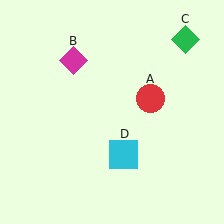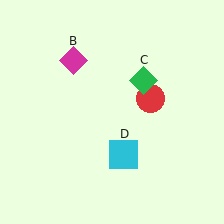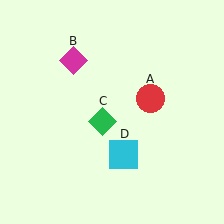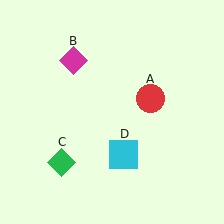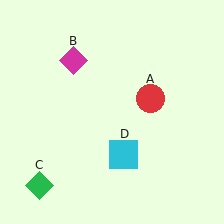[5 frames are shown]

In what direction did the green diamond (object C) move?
The green diamond (object C) moved down and to the left.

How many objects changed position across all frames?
1 object changed position: green diamond (object C).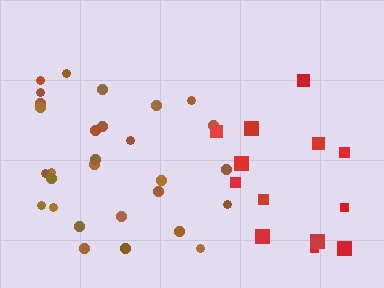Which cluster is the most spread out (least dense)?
Red.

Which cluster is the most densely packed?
Brown.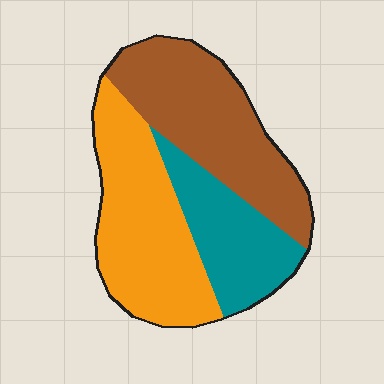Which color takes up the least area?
Teal, at roughly 25%.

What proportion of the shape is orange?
Orange takes up about three eighths (3/8) of the shape.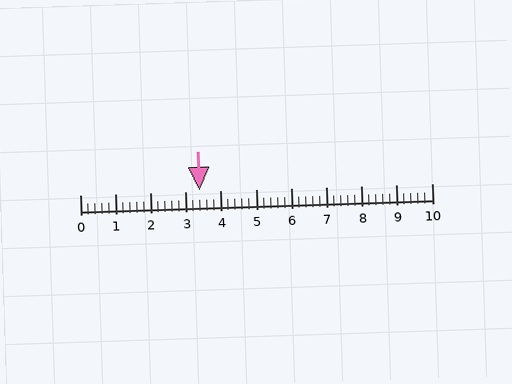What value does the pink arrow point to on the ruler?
The pink arrow points to approximately 3.4.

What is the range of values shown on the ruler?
The ruler shows values from 0 to 10.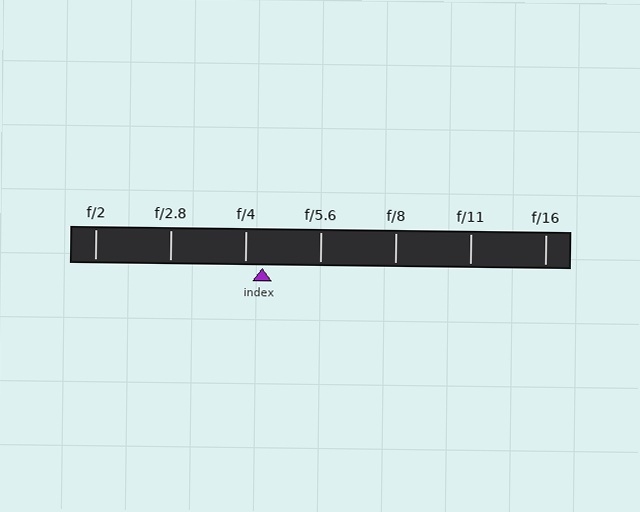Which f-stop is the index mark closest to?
The index mark is closest to f/4.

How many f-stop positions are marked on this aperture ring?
There are 7 f-stop positions marked.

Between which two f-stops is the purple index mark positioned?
The index mark is between f/4 and f/5.6.